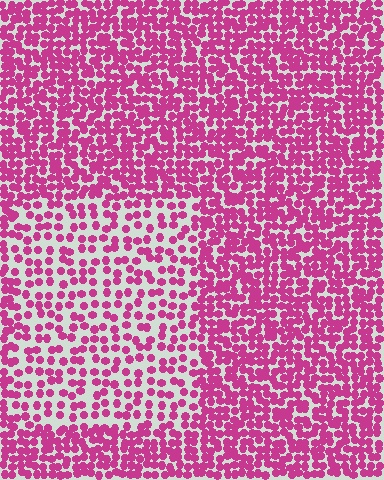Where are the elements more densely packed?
The elements are more densely packed outside the rectangle boundary.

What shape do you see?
I see a rectangle.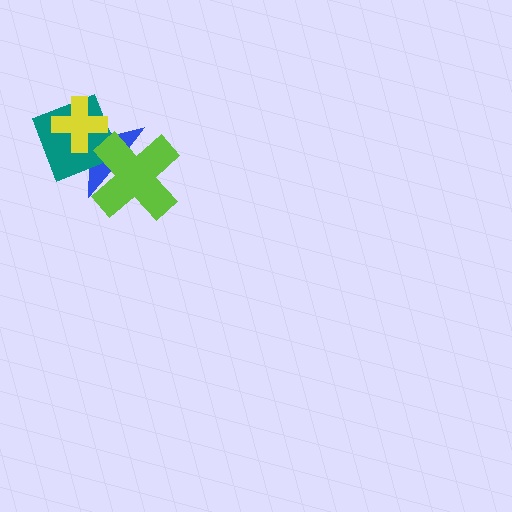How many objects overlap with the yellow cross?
2 objects overlap with the yellow cross.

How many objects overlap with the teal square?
3 objects overlap with the teal square.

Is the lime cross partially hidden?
No, no other shape covers it.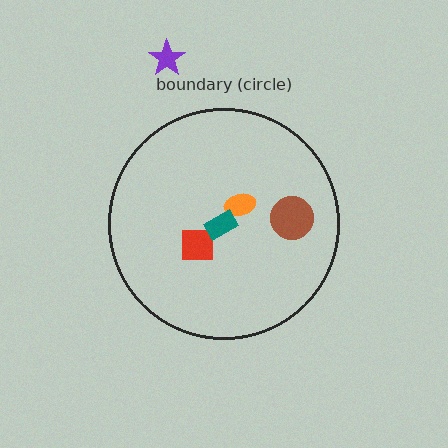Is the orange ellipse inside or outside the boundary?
Inside.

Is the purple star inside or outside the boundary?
Outside.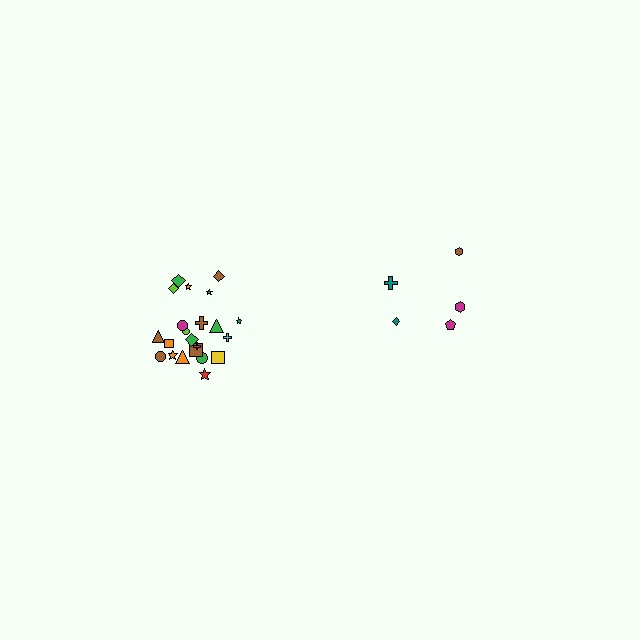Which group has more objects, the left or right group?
The left group.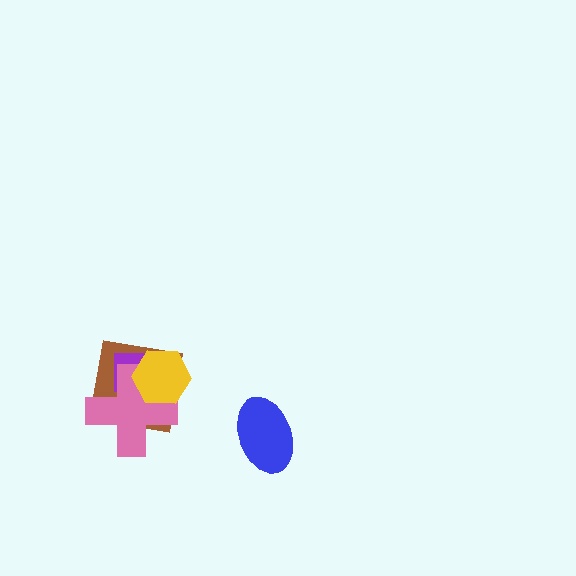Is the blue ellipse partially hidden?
No, no other shape covers it.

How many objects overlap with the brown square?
3 objects overlap with the brown square.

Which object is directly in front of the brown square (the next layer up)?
The purple rectangle is directly in front of the brown square.